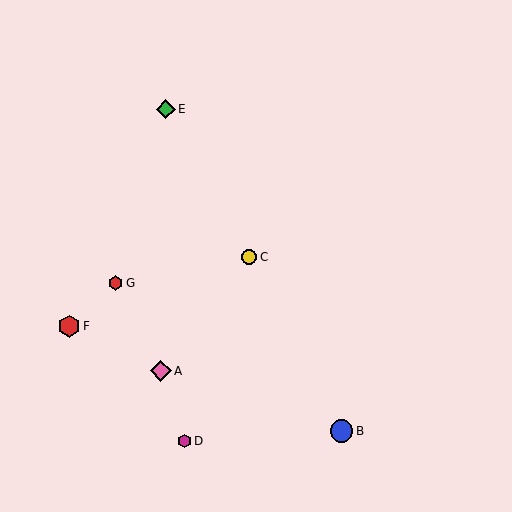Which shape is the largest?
The blue circle (labeled B) is the largest.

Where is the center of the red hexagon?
The center of the red hexagon is at (69, 326).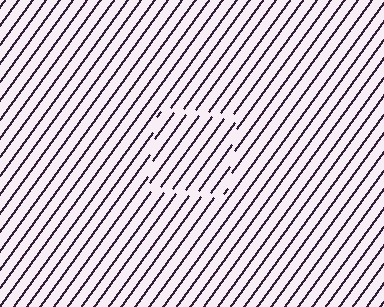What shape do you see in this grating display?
An illusory square. The interior of the shape contains the same grating, shifted by half a period — the contour is defined by the phase discontinuity where line-ends from the inner and outer gratings abut.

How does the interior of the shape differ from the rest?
The interior of the shape contains the same grating, shifted by half a period — the contour is defined by the phase discontinuity where line-ends from the inner and outer gratings abut.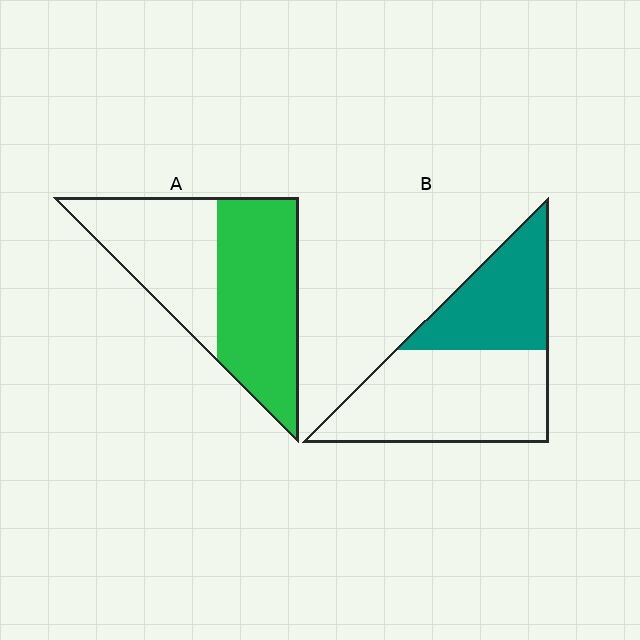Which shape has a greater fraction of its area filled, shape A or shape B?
Shape A.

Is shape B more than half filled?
No.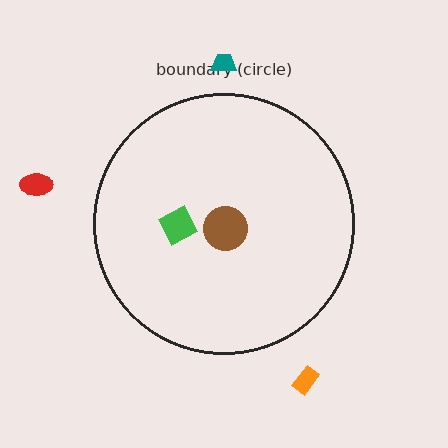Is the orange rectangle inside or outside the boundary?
Outside.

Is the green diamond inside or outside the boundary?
Inside.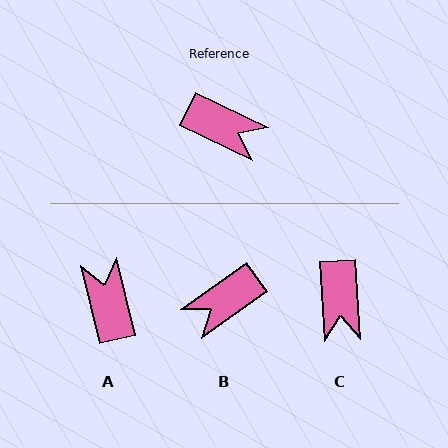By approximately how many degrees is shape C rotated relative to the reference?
Approximately 61 degrees clockwise.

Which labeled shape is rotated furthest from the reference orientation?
A, about 129 degrees away.